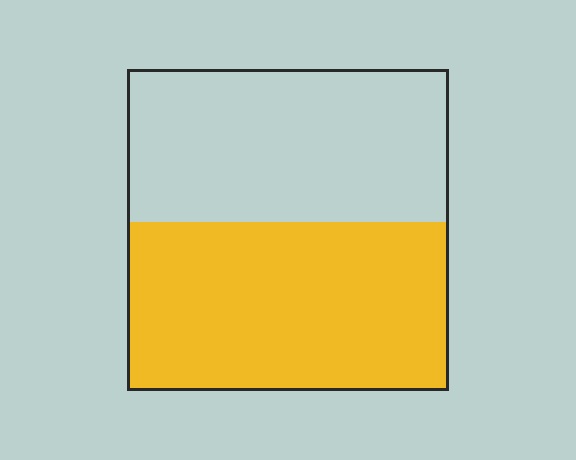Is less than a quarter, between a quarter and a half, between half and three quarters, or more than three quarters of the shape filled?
Between half and three quarters.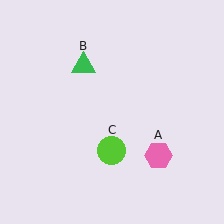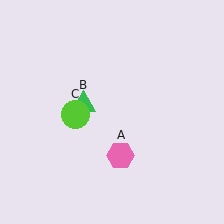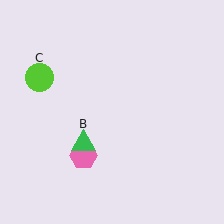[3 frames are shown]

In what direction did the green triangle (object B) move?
The green triangle (object B) moved down.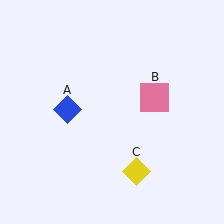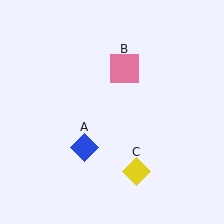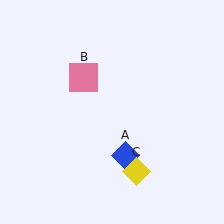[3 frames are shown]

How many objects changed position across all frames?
2 objects changed position: blue diamond (object A), pink square (object B).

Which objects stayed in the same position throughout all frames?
Yellow diamond (object C) remained stationary.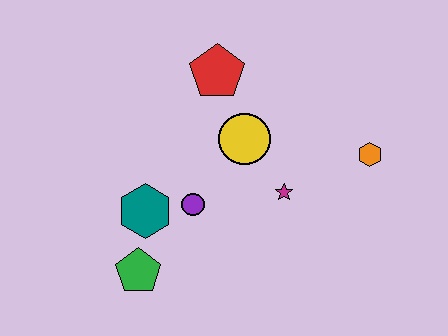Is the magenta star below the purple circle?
No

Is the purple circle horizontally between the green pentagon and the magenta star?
Yes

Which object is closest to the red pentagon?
The yellow circle is closest to the red pentagon.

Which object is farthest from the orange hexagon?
The green pentagon is farthest from the orange hexagon.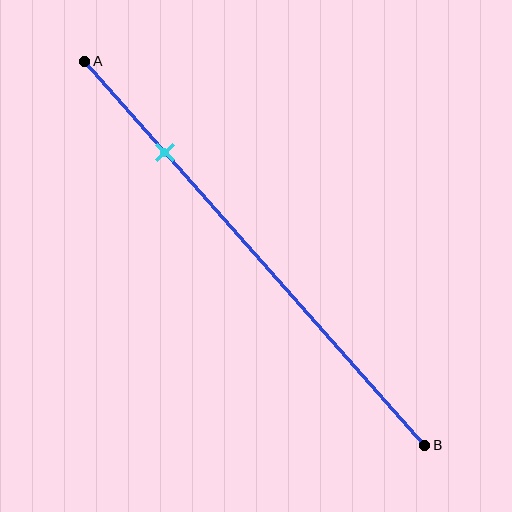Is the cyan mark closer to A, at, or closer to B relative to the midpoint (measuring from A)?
The cyan mark is closer to point A than the midpoint of segment AB.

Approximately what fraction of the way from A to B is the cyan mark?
The cyan mark is approximately 25% of the way from A to B.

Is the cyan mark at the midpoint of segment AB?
No, the mark is at about 25% from A, not at the 50% midpoint.